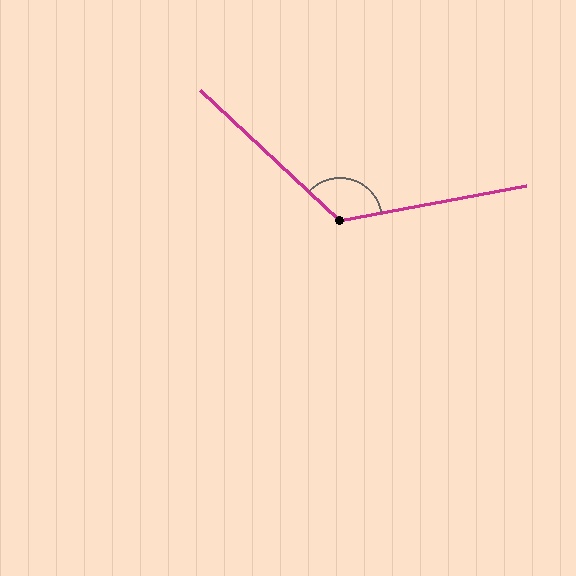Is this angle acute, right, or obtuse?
It is obtuse.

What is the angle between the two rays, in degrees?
Approximately 126 degrees.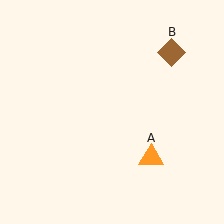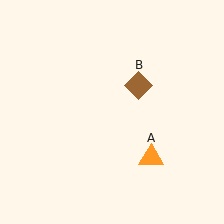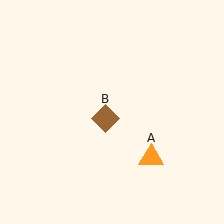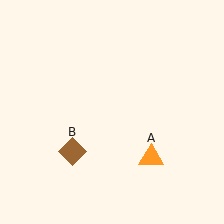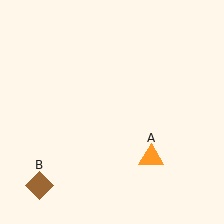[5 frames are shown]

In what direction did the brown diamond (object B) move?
The brown diamond (object B) moved down and to the left.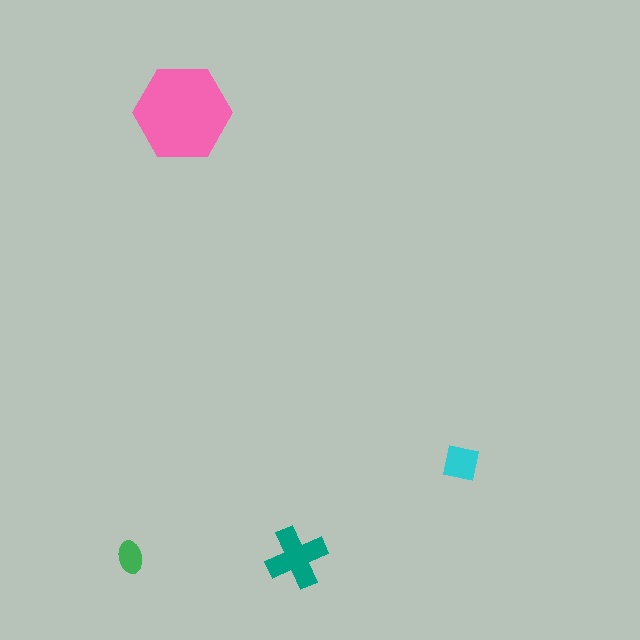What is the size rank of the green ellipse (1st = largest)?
4th.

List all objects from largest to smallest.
The pink hexagon, the teal cross, the cyan square, the green ellipse.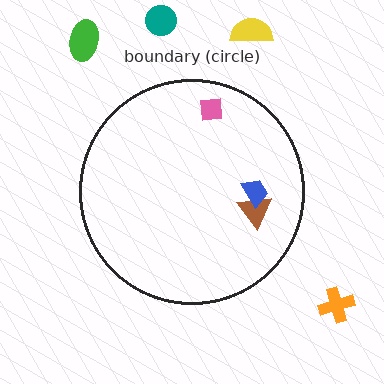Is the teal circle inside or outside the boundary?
Outside.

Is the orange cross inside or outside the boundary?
Outside.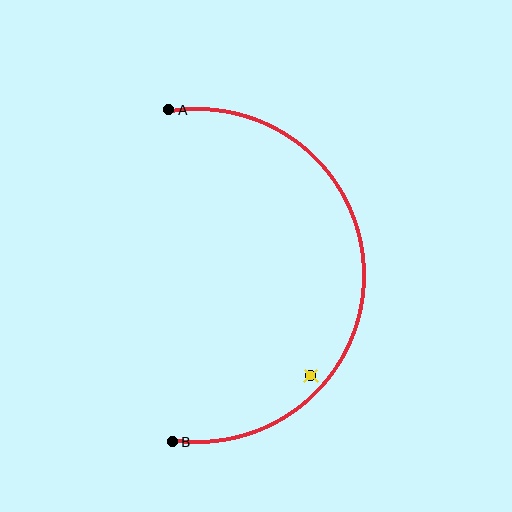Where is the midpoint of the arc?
The arc midpoint is the point on the curve farthest from the straight line joining A and B. It sits to the right of that line.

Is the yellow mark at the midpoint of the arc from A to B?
No — the yellow mark does not lie on the arc at all. It sits slightly inside the curve.